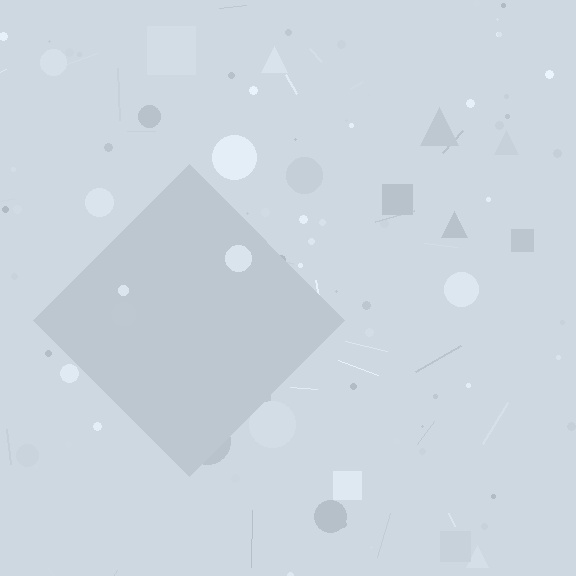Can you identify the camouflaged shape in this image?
The camouflaged shape is a diamond.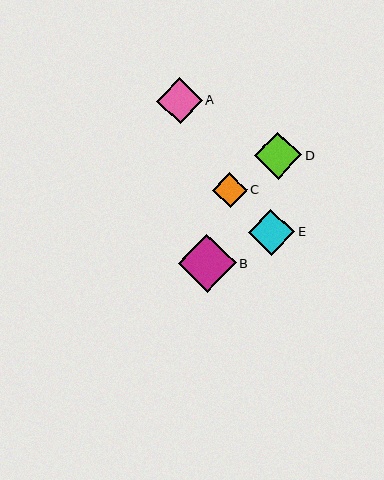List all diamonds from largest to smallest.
From largest to smallest: B, D, E, A, C.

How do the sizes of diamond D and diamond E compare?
Diamond D and diamond E are approximately the same size.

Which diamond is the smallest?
Diamond C is the smallest with a size of approximately 35 pixels.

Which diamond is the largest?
Diamond B is the largest with a size of approximately 58 pixels.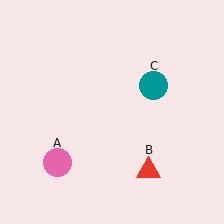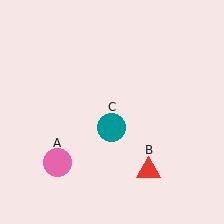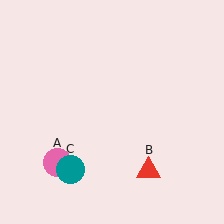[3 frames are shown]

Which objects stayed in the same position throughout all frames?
Pink circle (object A) and red triangle (object B) remained stationary.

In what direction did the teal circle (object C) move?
The teal circle (object C) moved down and to the left.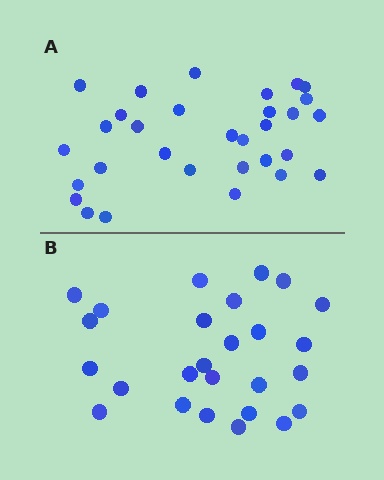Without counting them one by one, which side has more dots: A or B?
Region A (the top region) has more dots.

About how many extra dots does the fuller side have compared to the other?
Region A has about 5 more dots than region B.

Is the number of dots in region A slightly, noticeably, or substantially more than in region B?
Region A has only slightly more — the two regions are fairly close. The ratio is roughly 1.2 to 1.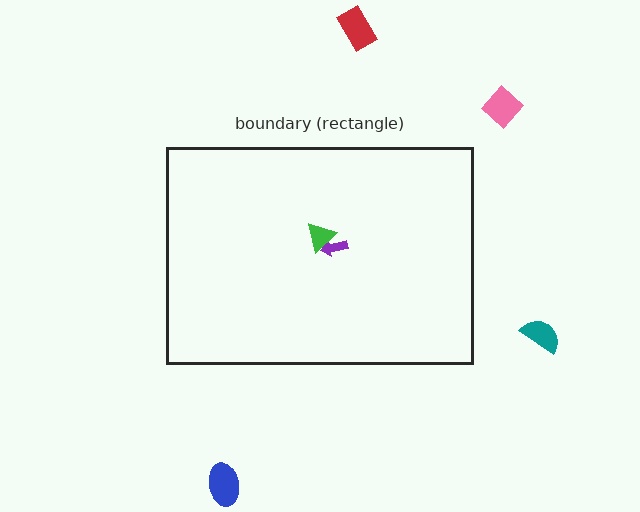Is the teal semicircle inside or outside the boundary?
Outside.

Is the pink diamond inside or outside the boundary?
Outside.